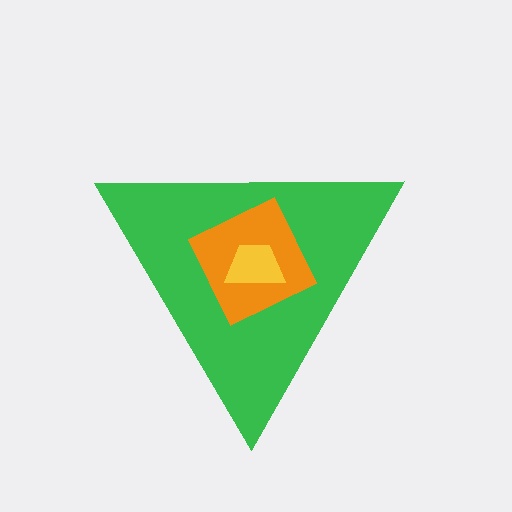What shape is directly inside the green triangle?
The orange diamond.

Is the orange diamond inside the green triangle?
Yes.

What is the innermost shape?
The yellow trapezoid.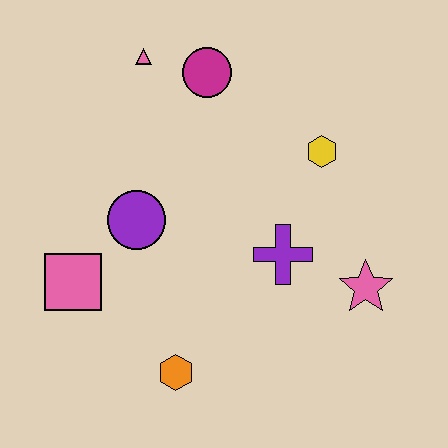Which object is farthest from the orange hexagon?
The pink triangle is farthest from the orange hexagon.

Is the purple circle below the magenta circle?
Yes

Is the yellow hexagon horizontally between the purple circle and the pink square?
No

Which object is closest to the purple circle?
The pink square is closest to the purple circle.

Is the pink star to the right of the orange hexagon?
Yes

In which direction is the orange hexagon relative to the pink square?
The orange hexagon is to the right of the pink square.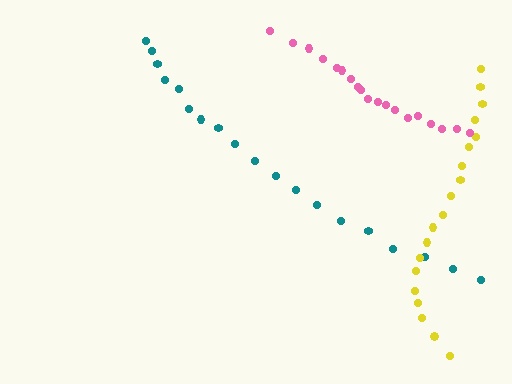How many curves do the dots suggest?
There are 3 distinct paths.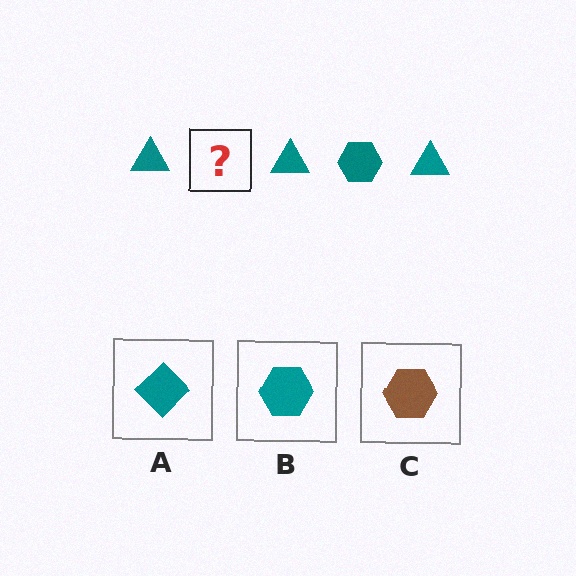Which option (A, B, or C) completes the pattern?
B.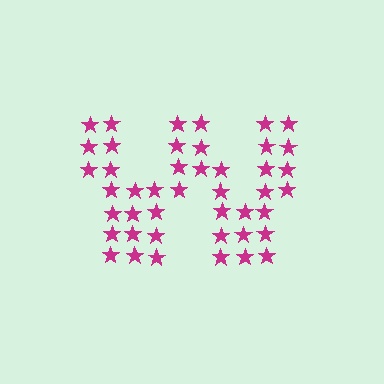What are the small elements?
The small elements are stars.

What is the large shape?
The large shape is the letter W.